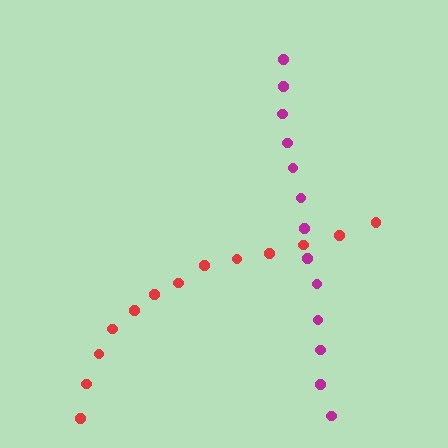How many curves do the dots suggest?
There are 2 distinct paths.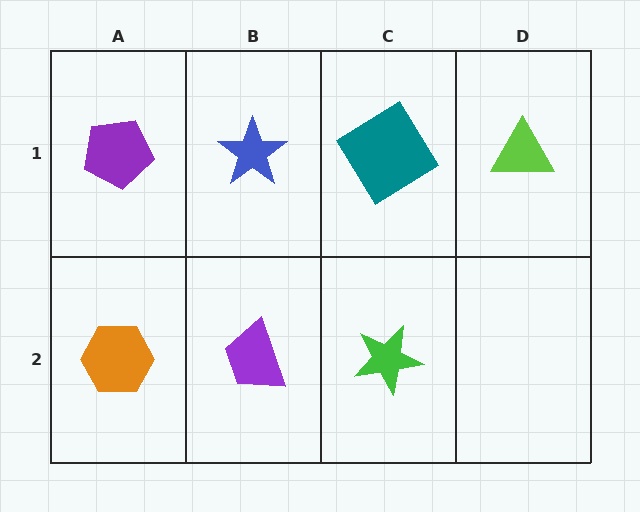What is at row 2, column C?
A green star.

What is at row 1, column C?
A teal diamond.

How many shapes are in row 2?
3 shapes.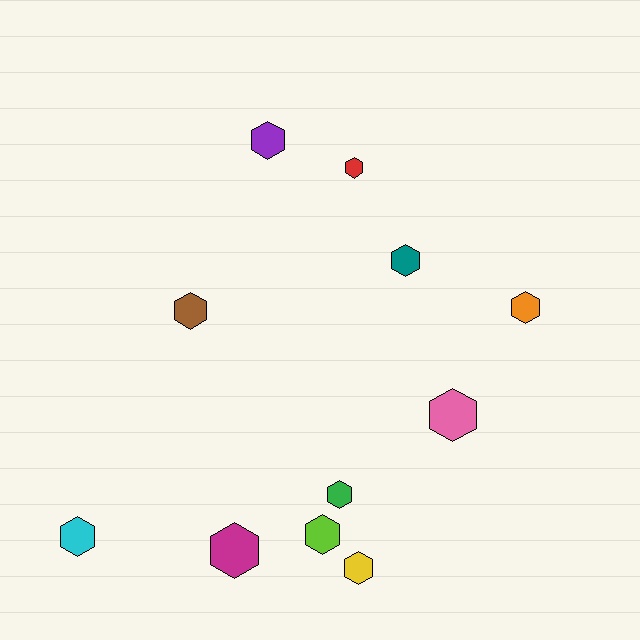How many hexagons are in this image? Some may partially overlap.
There are 11 hexagons.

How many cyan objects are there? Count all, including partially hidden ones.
There is 1 cyan object.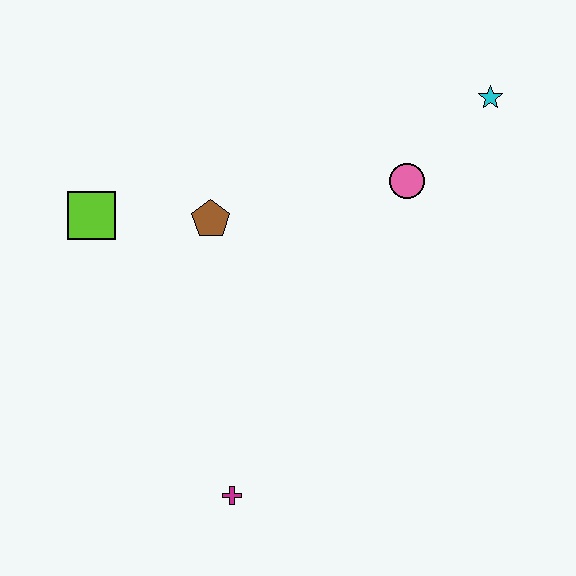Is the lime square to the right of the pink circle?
No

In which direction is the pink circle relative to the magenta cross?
The pink circle is above the magenta cross.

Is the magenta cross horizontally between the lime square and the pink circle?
Yes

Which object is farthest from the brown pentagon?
The cyan star is farthest from the brown pentagon.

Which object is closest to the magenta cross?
The brown pentagon is closest to the magenta cross.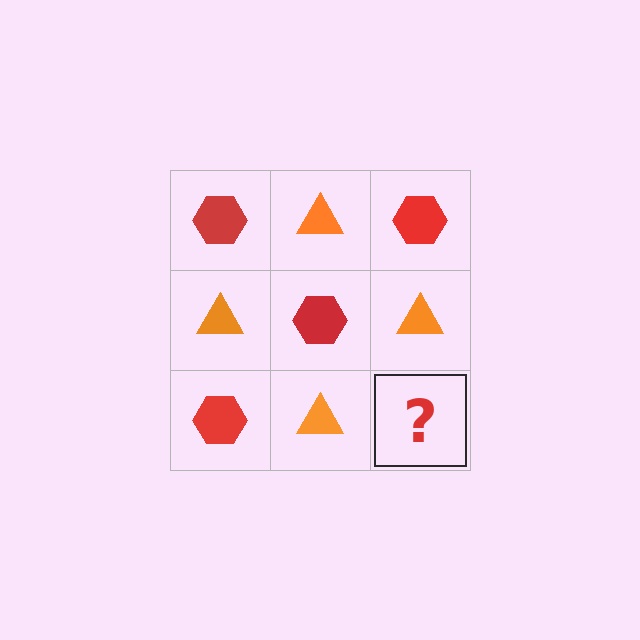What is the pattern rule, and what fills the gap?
The rule is that it alternates red hexagon and orange triangle in a checkerboard pattern. The gap should be filled with a red hexagon.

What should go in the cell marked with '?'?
The missing cell should contain a red hexagon.